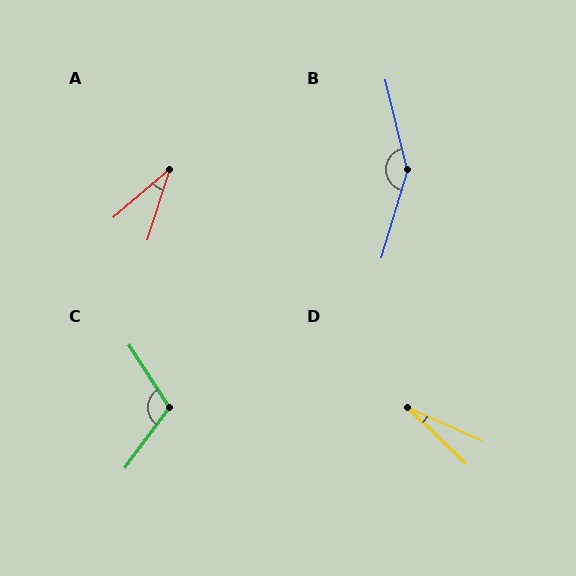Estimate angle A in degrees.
Approximately 32 degrees.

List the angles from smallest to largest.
D (20°), A (32°), C (111°), B (150°).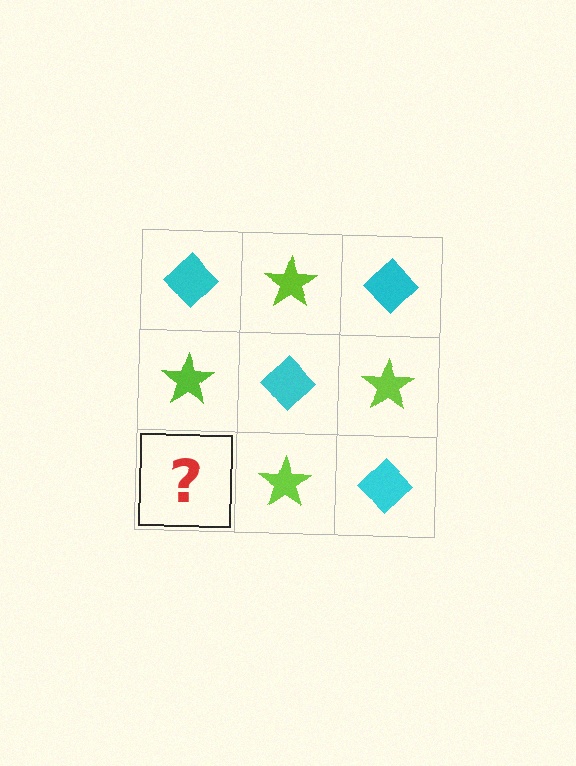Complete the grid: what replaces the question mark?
The question mark should be replaced with a cyan diamond.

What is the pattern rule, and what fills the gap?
The rule is that it alternates cyan diamond and lime star in a checkerboard pattern. The gap should be filled with a cyan diamond.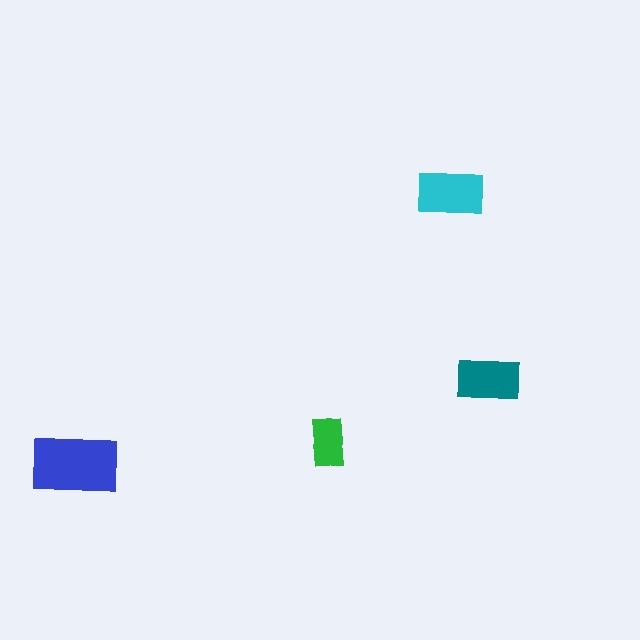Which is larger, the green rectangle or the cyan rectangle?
The cyan one.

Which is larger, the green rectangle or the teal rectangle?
The teal one.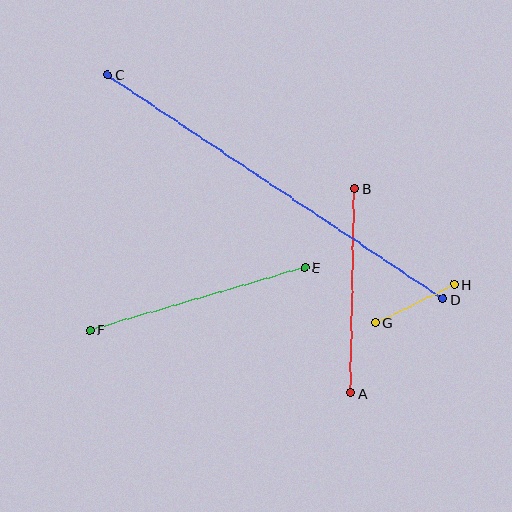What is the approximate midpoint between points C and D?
The midpoint is at approximately (275, 187) pixels.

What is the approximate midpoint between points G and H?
The midpoint is at approximately (415, 303) pixels.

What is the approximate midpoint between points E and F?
The midpoint is at approximately (197, 299) pixels.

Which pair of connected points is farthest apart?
Points C and D are farthest apart.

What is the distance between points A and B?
The distance is approximately 204 pixels.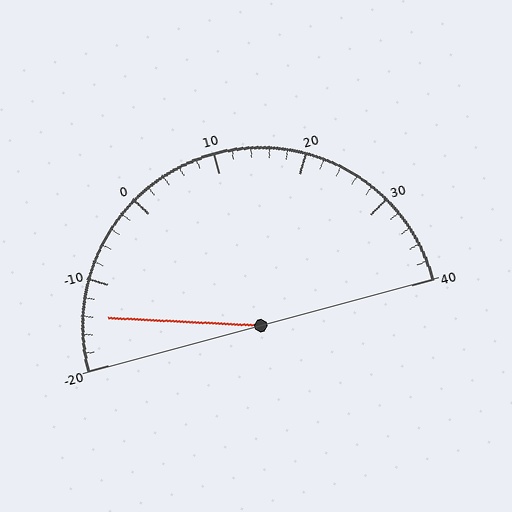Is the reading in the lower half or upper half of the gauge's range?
The reading is in the lower half of the range (-20 to 40).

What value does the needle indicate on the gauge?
The needle indicates approximately -14.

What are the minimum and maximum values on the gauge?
The gauge ranges from -20 to 40.